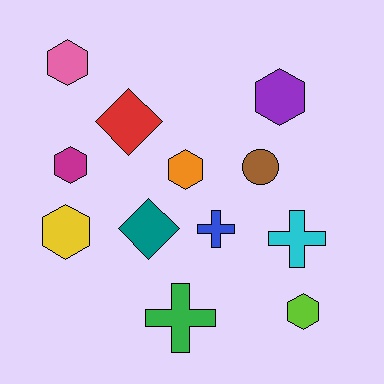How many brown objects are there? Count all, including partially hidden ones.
There is 1 brown object.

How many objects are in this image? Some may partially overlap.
There are 12 objects.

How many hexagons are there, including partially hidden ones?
There are 6 hexagons.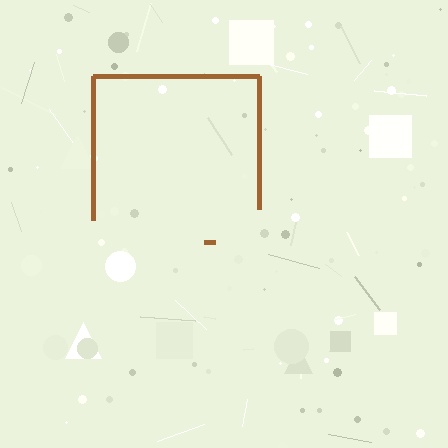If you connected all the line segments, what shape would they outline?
They would outline a square.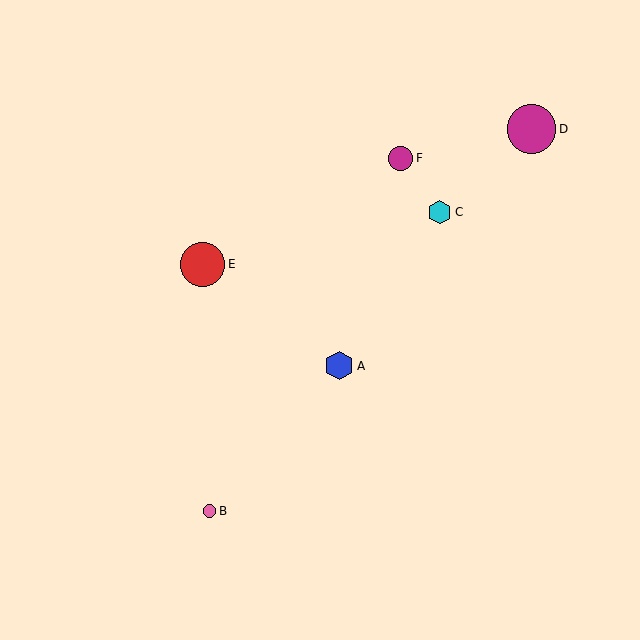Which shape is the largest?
The magenta circle (labeled D) is the largest.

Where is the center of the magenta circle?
The center of the magenta circle is at (401, 158).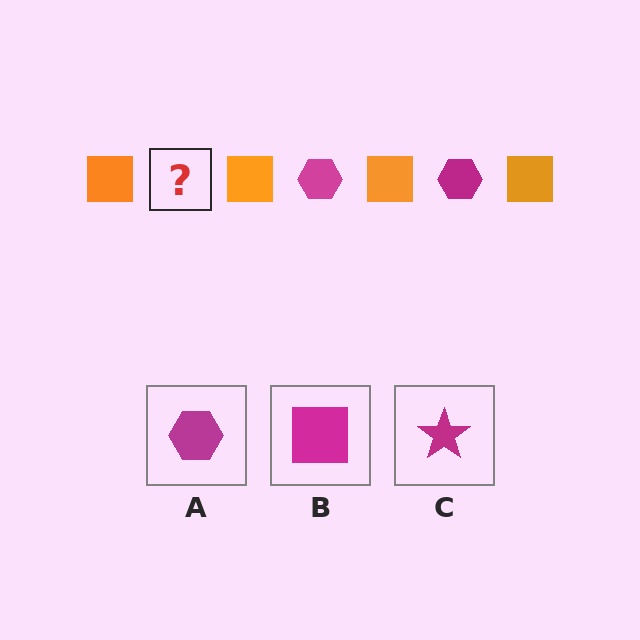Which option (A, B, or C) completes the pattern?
A.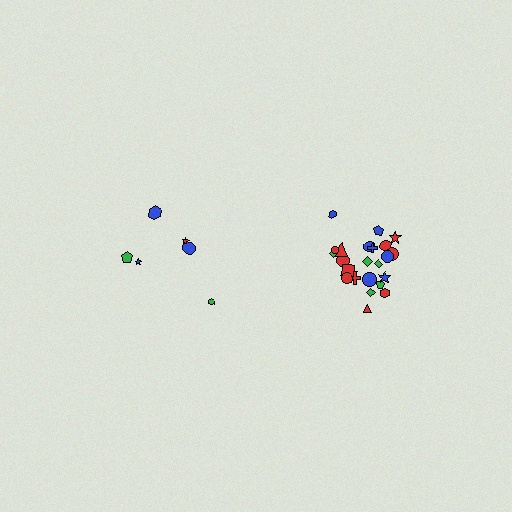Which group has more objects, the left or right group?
The right group.